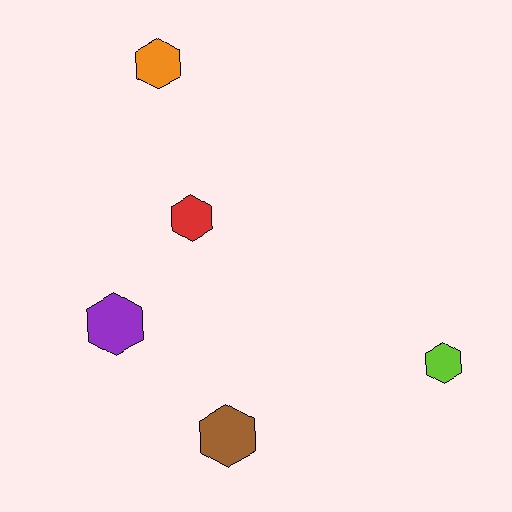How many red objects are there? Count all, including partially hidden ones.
There is 1 red object.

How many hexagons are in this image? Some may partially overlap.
There are 5 hexagons.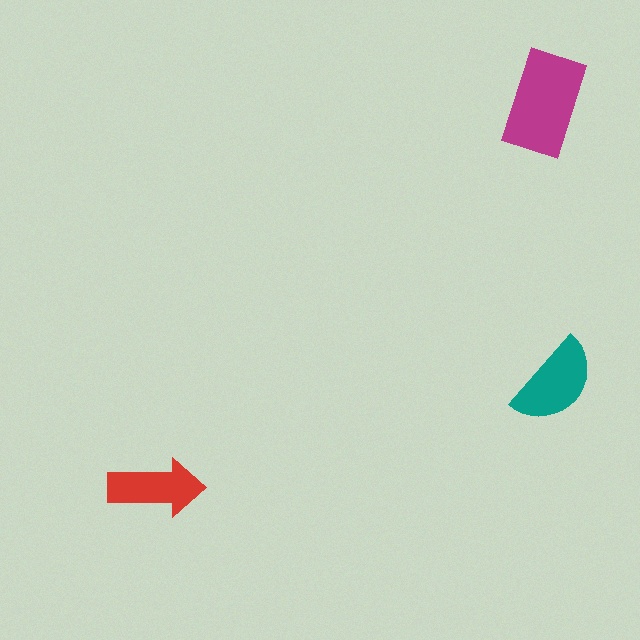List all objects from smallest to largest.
The red arrow, the teal semicircle, the magenta rectangle.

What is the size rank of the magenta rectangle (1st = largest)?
1st.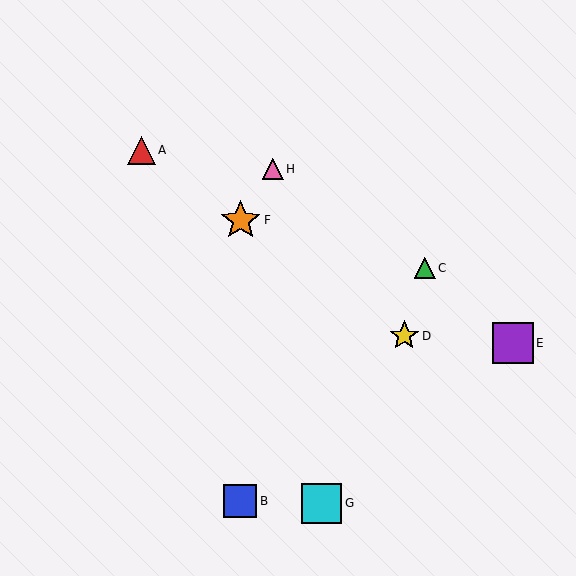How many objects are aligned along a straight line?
3 objects (A, D, F) are aligned along a straight line.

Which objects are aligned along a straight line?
Objects A, D, F are aligned along a straight line.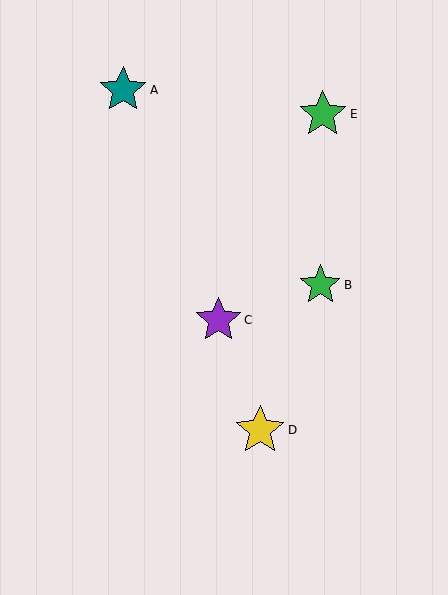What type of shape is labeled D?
Shape D is a yellow star.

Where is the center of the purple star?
The center of the purple star is at (219, 320).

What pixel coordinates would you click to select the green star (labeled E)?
Click at (323, 114) to select the green star E.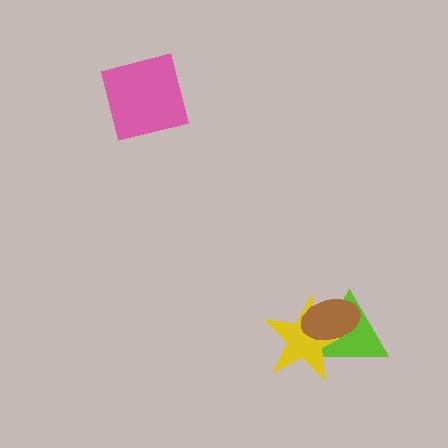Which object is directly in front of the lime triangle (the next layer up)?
The yellow star is directly in front of the lime triangle.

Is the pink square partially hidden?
No, no other shape covers it.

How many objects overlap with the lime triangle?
2 objects overlap with the lime triangle.